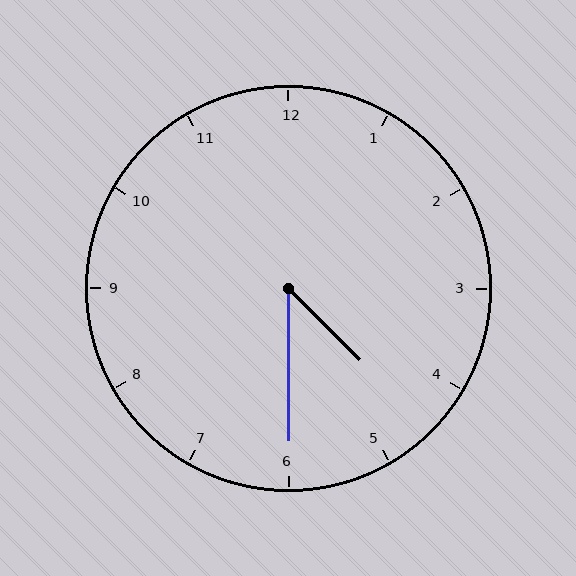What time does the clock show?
4:30.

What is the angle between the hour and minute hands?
Approximately 45 degrees.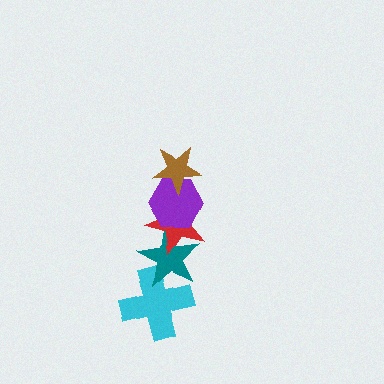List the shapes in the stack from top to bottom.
From top to bottom: the brown star, the purple hexagon, the red star, the teal star, the cyan cross.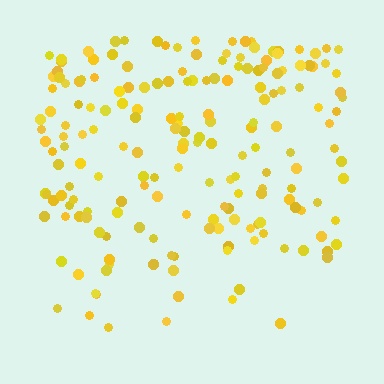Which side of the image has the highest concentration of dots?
The top.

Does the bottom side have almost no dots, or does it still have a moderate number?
Still a moderate number, just noticeably fewer than the top.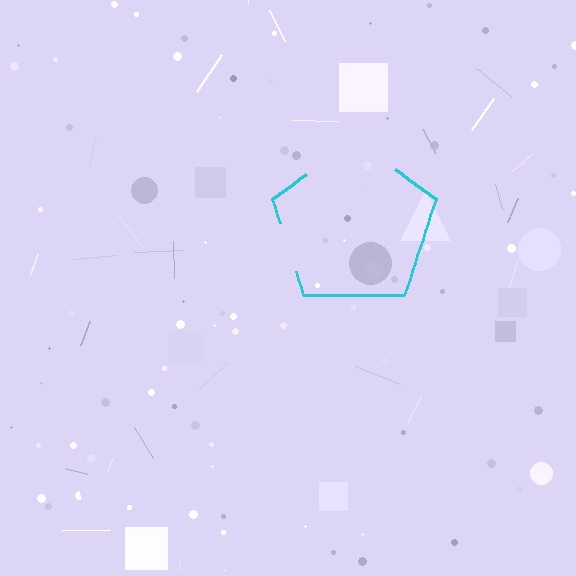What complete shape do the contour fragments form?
The contour fragments form a pentagon.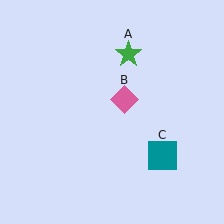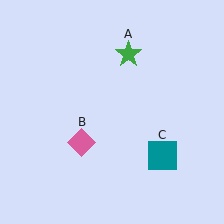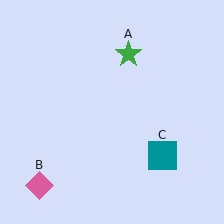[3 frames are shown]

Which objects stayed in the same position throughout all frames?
Green star (object A) and teal square (object C) remained stationary.